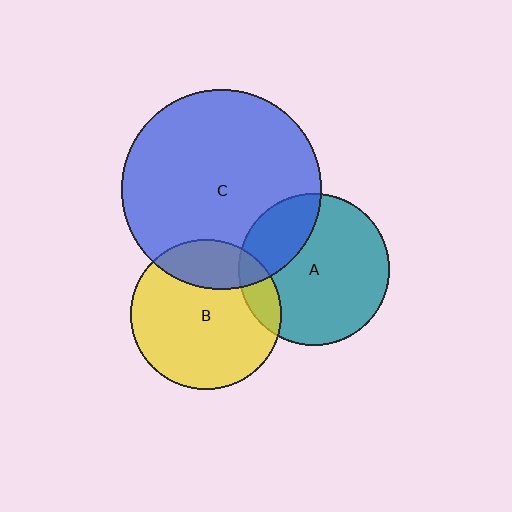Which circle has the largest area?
Circle C (blue).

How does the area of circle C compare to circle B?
Approximately 1.8 times.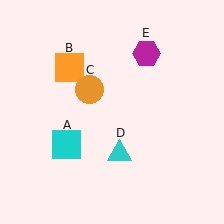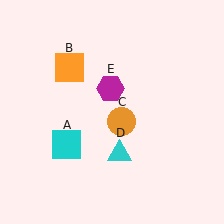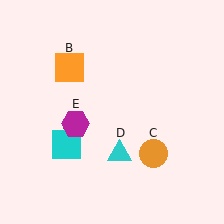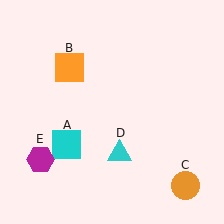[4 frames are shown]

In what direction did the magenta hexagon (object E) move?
The magenta hexagon (object E) moved down and to the left.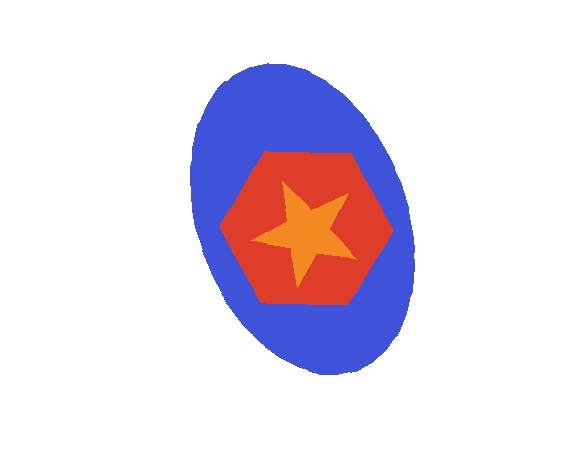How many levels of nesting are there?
3.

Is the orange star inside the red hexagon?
Yes.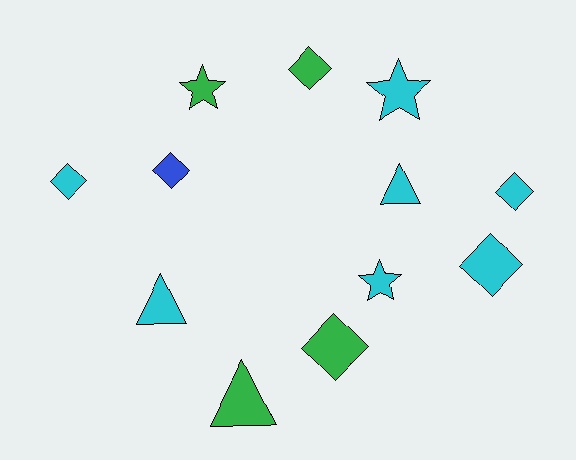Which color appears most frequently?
Cyan, with 7 objects.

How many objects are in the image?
There are 12 objects.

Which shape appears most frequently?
Diamond, with 6 objects.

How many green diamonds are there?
There are 2 green diamonds.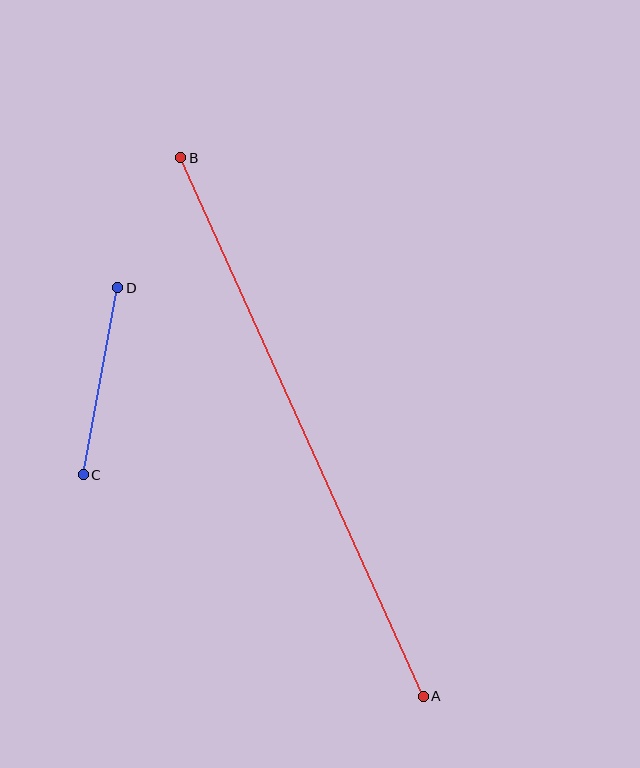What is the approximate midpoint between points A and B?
The midpoint is at approximately (302, 427) pixels.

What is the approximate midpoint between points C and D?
The midpoint is at approximately (101, 381) pixels.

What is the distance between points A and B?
The distance is approximately 591 pixels.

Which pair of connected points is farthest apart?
Points A and B are farthest apart.